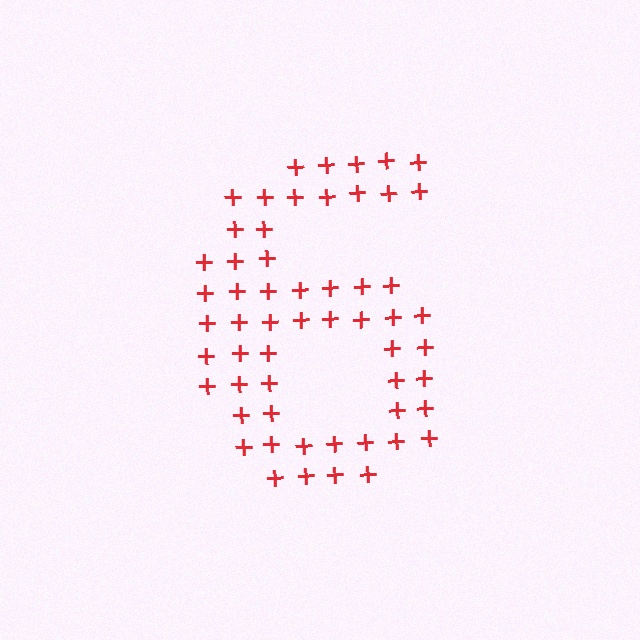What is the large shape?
The large shape is the digit 6.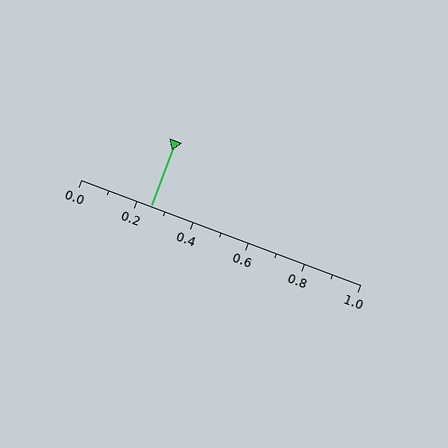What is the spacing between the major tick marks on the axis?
The major ticks are spaced 0.2 apart.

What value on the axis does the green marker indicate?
The marker indicates approximately 0.25.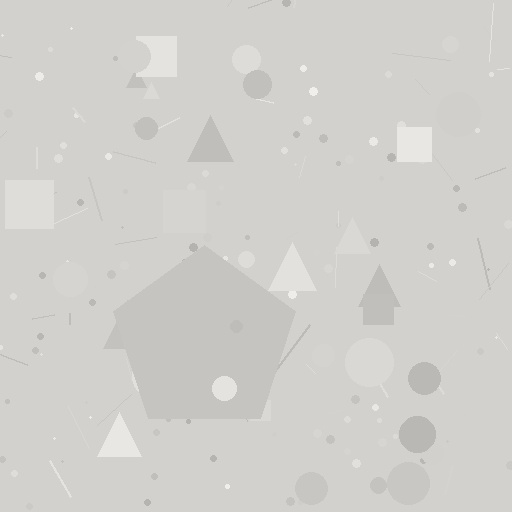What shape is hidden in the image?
A pentagon is hidden in the image.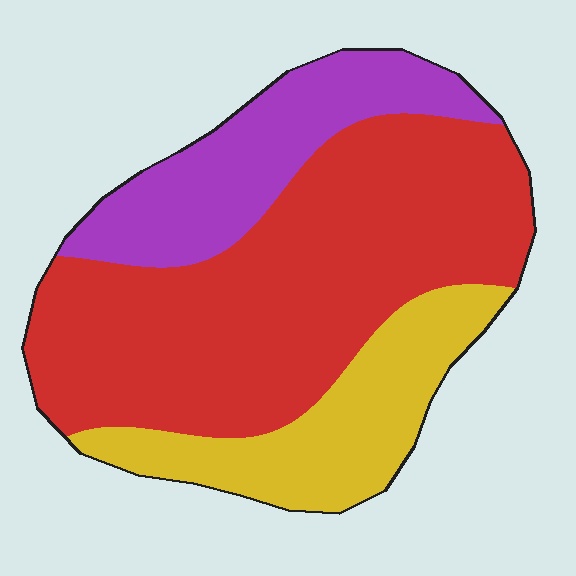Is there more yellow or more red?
Red.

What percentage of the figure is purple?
Purple takes up about one fifth (1/5) of the figure.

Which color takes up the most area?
Red, at roughly 55%.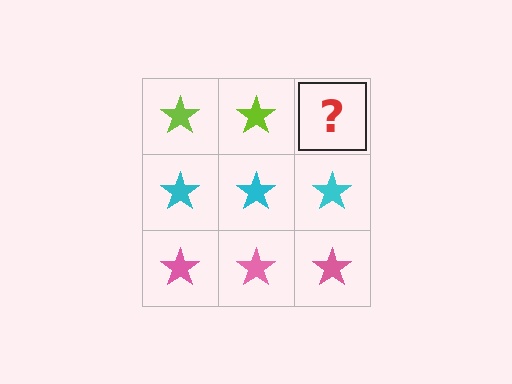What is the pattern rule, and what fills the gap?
The rule is that each row has a consistent color. The gap should be filled with a lime star.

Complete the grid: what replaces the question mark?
The question mark should be replaced with a lime star.